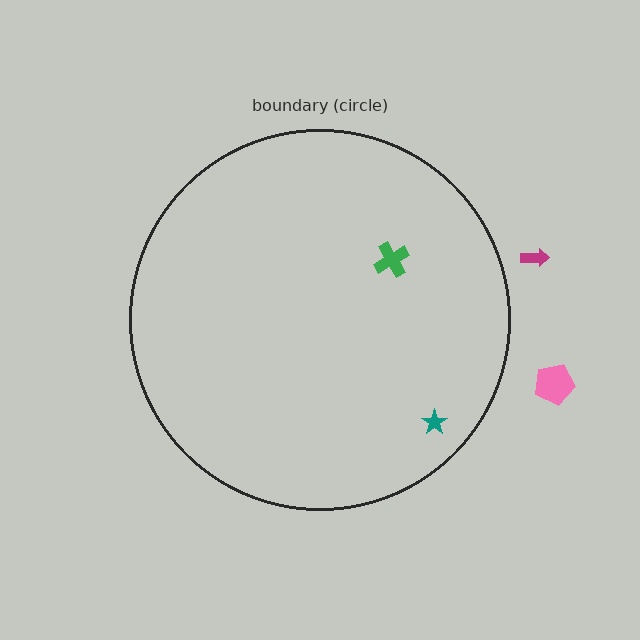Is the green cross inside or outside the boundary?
Inside.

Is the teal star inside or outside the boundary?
Inside.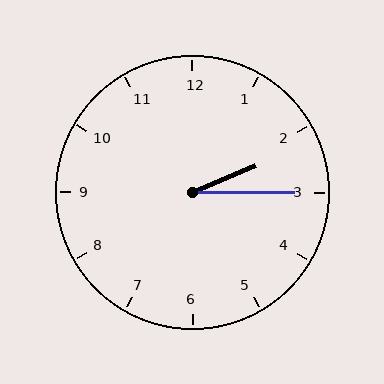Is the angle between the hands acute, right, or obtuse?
It is acute.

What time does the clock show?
2:15.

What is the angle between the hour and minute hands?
Approximately 22 degrees.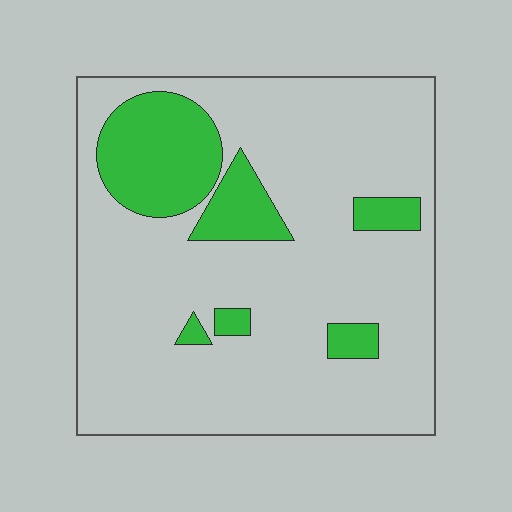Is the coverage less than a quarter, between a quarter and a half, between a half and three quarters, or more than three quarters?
Less than a quarter.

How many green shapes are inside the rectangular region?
6.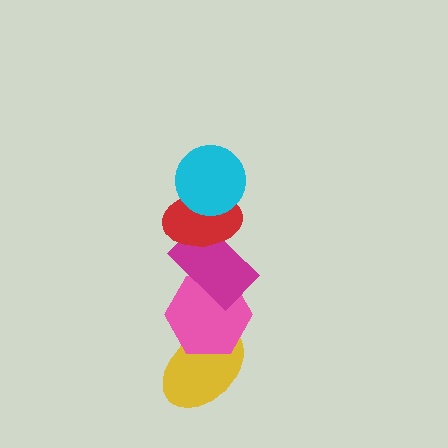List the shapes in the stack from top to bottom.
From top to bottom: the cyan circle, the red ellipse, the magenta rectangle, the pink hexagon, the yellow ellipse.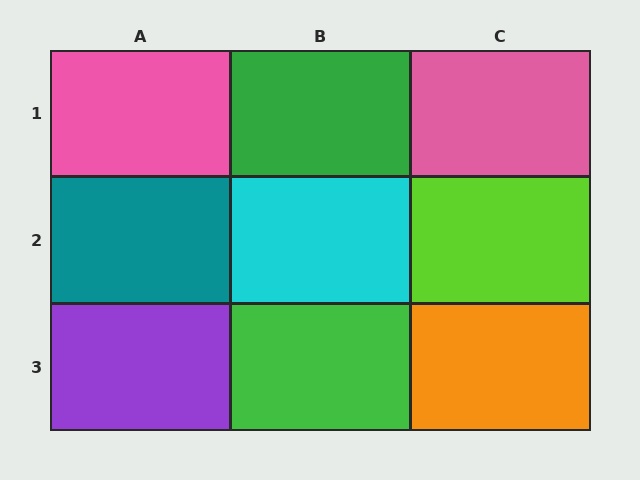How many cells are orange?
1 cell is orange.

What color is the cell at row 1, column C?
Pink.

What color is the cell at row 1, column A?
Pink.